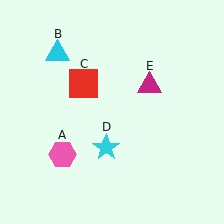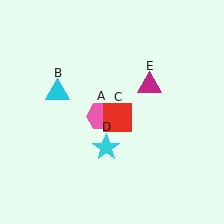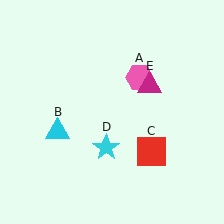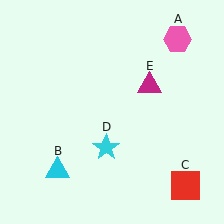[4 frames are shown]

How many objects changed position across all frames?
3 objects changed position: pink hexagon (object A), cyan triangle (object B), red square (object C).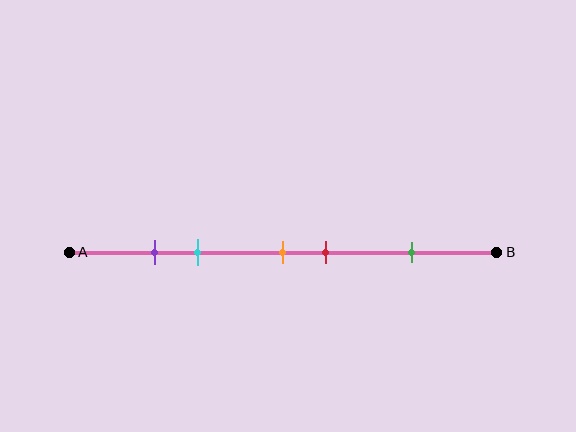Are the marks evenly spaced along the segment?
No, the marks are not evenly spaced.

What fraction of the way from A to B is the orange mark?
The orange mark is approximately 50% (0.5) of the way from A to B.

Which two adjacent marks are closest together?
The purple and cyan marks are the closest adjacent pair.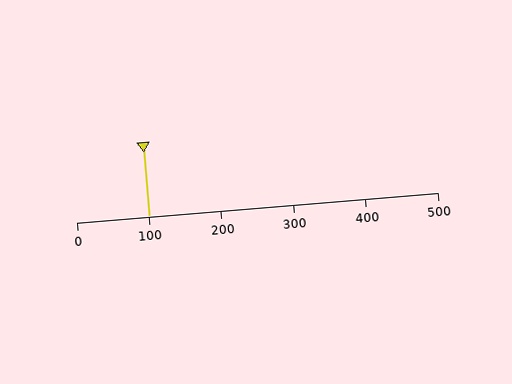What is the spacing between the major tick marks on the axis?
The major ticks are spaced 100 apart.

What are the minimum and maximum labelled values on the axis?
The axis runs from 0 to 500.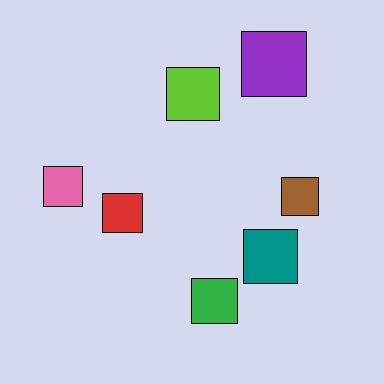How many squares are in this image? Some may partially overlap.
There are 7 squares.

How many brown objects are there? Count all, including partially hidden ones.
There is 1 brown object.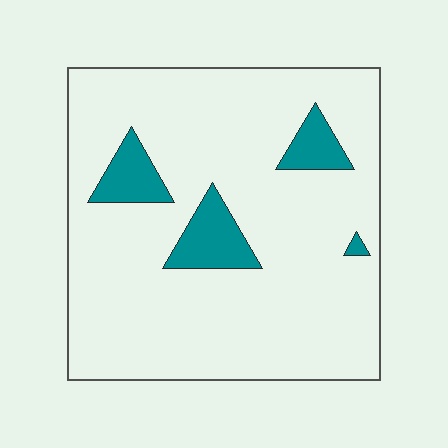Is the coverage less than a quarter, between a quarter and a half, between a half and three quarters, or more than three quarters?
Less than a quarter.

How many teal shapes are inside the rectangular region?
4.